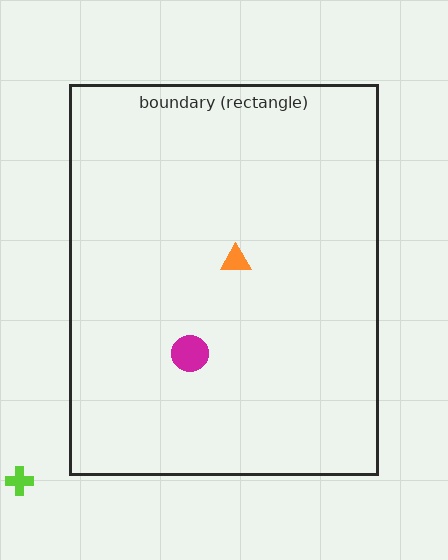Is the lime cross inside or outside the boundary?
Outside.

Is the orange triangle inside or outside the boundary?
Inside.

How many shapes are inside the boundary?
2 inside, 1 outside.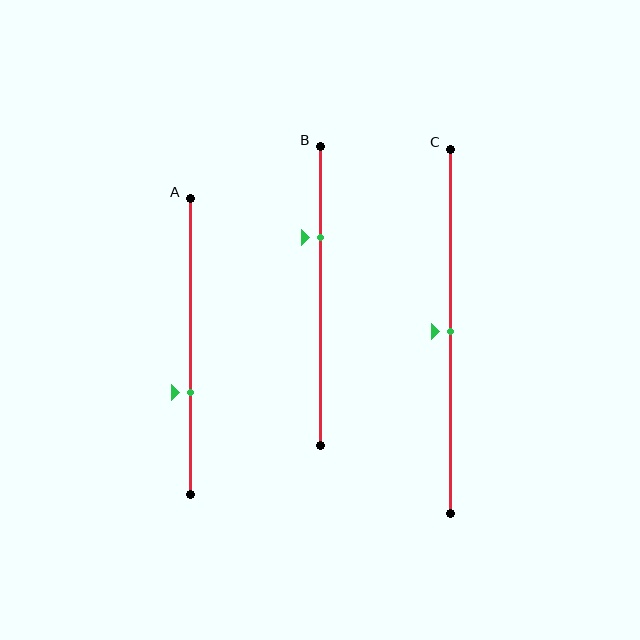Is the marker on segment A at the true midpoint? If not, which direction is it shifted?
No, the marker on segment A is shifted downward by about 15% of the segment length.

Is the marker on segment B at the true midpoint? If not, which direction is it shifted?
No, the marker on segment B is shifted upward by about 20% of the segment length.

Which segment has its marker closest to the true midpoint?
Segment C has its marker closest to the true midpoint.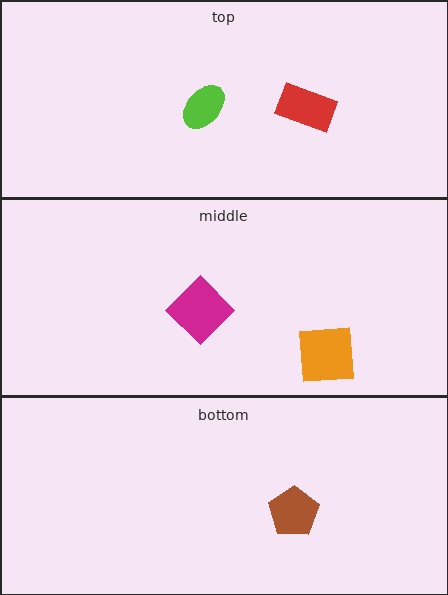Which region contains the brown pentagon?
The bottom region.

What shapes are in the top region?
The red rectangle, the lime ellipse.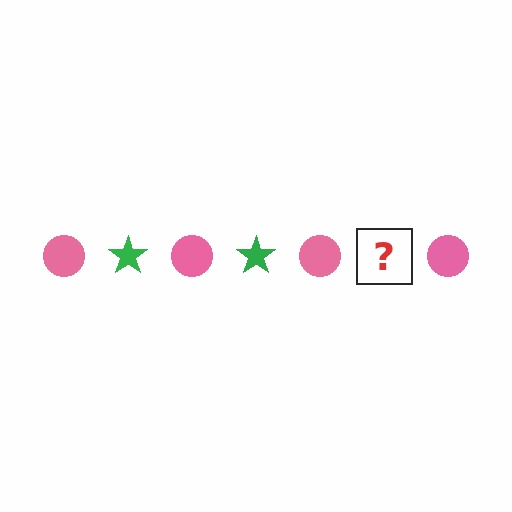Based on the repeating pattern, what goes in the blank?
The blank should be a green star.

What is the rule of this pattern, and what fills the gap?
The rule is that the pattern alternates between pink circle and green star. The gap should be filled with a green star.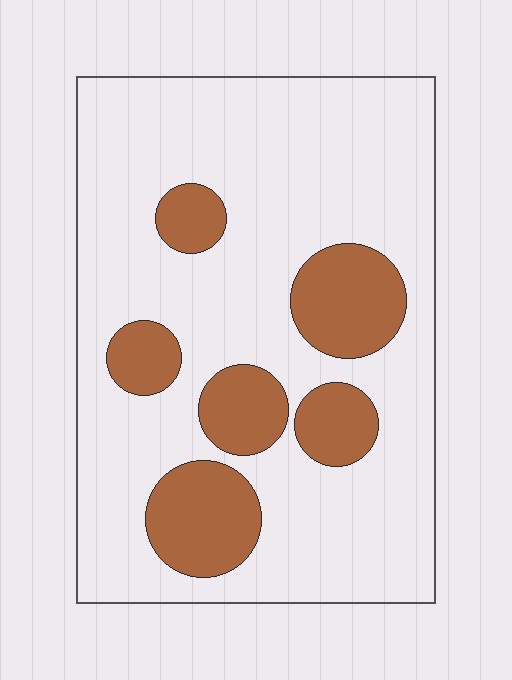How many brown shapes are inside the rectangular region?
6.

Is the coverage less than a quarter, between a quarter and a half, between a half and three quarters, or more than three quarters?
Less than a quarter.